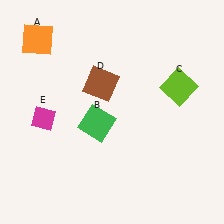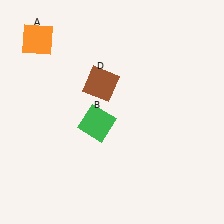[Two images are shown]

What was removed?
The lime square (C), the magenta diamond (E) were removed in Image 2.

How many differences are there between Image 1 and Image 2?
There are 2 differences between the two images.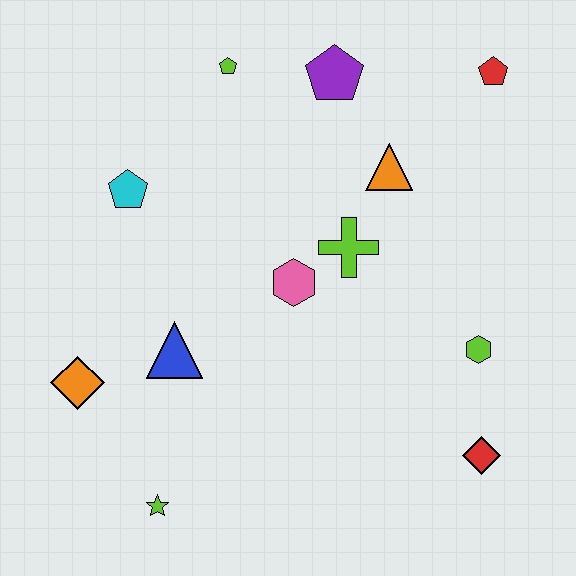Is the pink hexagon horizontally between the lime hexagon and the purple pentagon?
No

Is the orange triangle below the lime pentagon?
Yes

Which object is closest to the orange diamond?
The blue triangle is closest to the orange diamond.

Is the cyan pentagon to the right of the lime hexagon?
No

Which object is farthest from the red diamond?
The lime pentagon is farthest from the red diamond.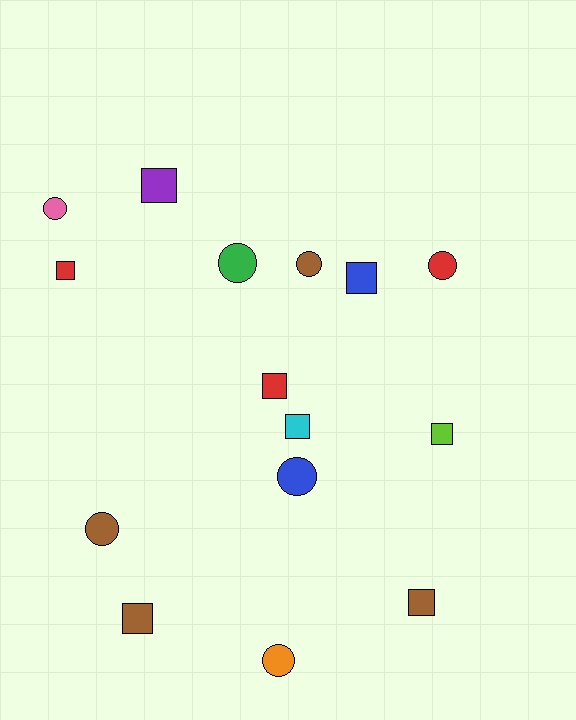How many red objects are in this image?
There are 3 red objects.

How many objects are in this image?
There are 15 objects.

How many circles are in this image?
There are 7 circles.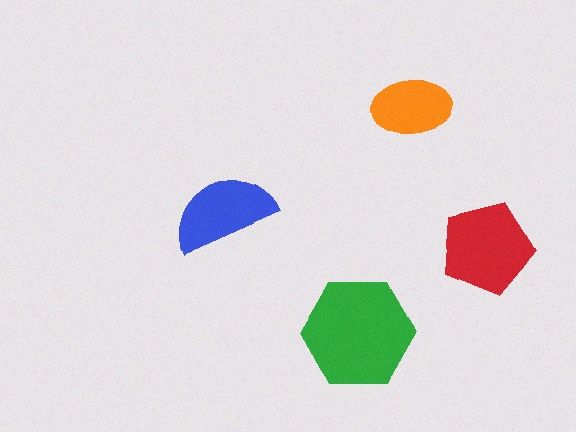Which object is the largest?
The green hexagon.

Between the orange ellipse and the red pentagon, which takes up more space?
The red pentagon.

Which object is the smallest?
The orange ellipse.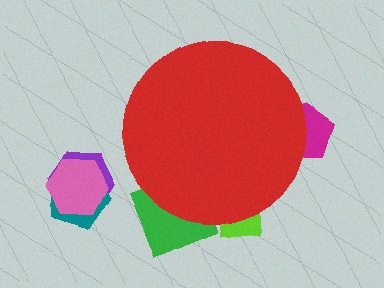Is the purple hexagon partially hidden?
No, the purple hexagon is fully visible.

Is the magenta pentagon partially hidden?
Yes, the magenta pentagon is partially hidden behind the red circle.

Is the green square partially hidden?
Yes, the green square is partially hidden behind the red circle.